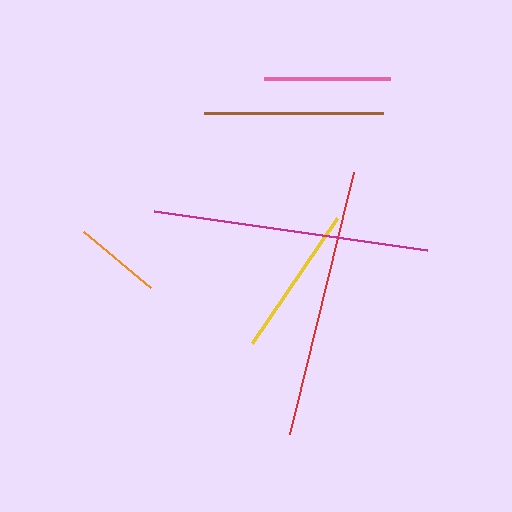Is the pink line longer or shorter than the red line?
The red line is longer than the pink line.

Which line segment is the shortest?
The orange line is the shortest at approximately 87 pixels.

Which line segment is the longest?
The magenta line is the longest at approximately 276 pixels.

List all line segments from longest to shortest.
From longest to shortest: magenta, red, brown, yellow, pink, orange.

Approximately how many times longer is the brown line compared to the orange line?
The brown line is approximately 2.1 times the length of the orange line.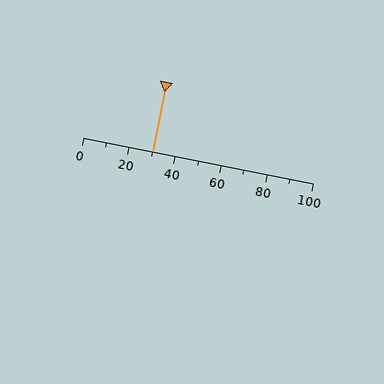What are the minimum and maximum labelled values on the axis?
The axis runs from 0 to 100.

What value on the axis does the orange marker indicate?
The marker indicates approximately 30.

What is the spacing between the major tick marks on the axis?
The major ticks are spaced 20 apart.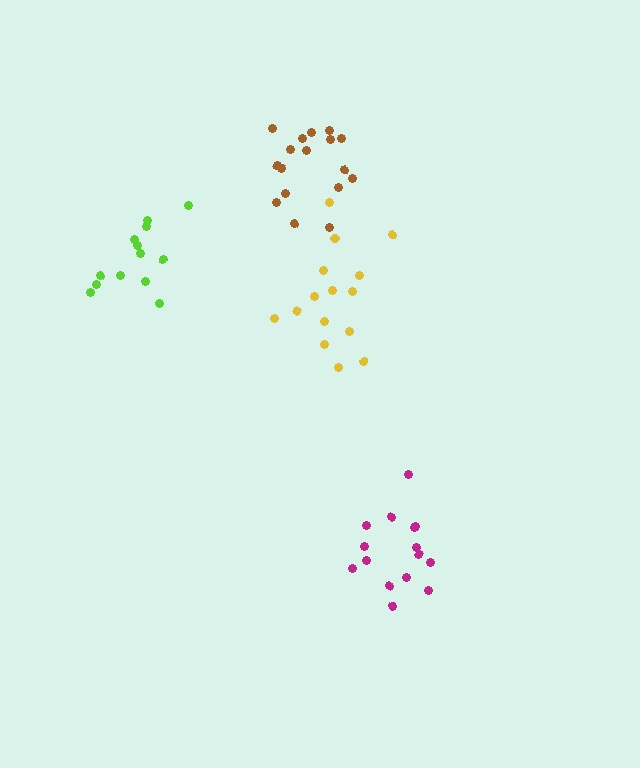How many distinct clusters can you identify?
There are 4 distinct clusters.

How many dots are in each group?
Group 1: 17 dots, Group 2: 15 dots, Group 3: 15 dots, Group 4: 13 dots (60 total).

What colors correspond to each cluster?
The clusters are colored: brown, yellow, magenta, lime.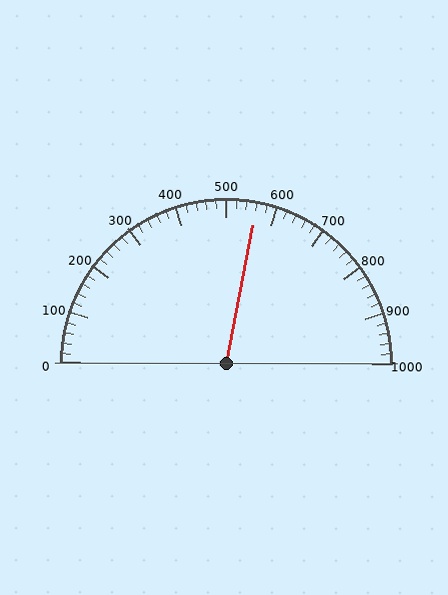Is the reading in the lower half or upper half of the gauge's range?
The reading is in the upper half of the range (0 to 1000).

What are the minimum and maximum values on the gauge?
The gauge ranges from 0 to 1000.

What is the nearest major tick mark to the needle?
The nearest major tick mark is 600.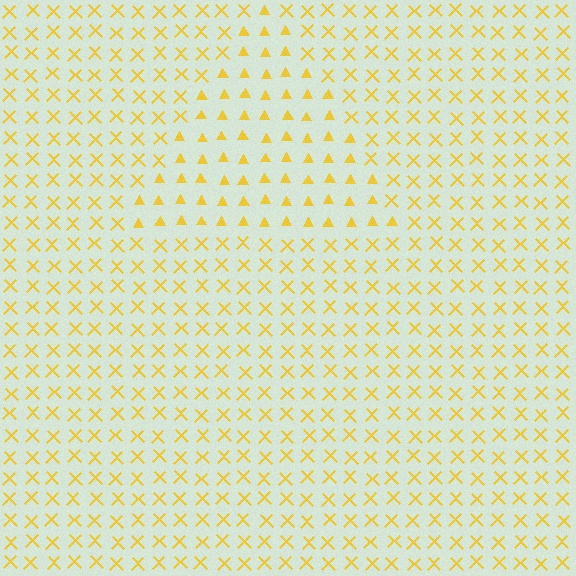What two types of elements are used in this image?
The image uses triangles inside the triangle region and X marks outside it.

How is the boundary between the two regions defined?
The boundary is defined by a change in element shape: triangles inside vs. X marks outside. All elements share the same color and spacing.